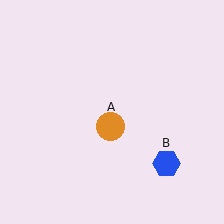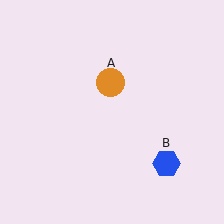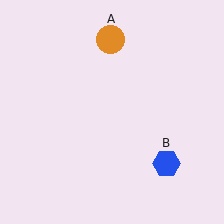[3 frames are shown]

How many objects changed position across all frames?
1 object changed position: orange circle (object A).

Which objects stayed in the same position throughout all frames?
Blue hexagon (object B) remained stationary.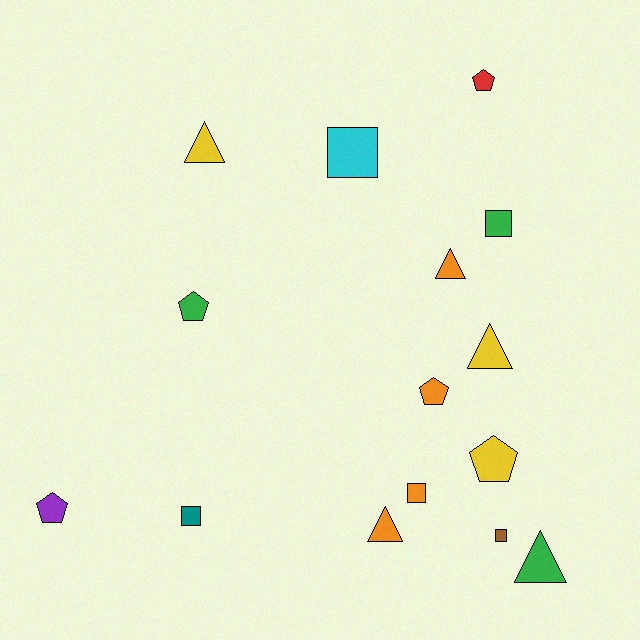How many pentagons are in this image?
There are 5 pentagons.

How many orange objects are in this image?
There are 4 orange objects.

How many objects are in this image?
There are 15 objects.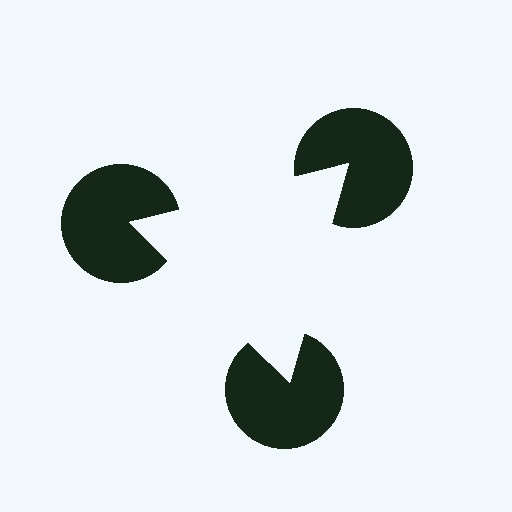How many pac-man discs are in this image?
There are 3 — one at each vertex of the illusory triangle.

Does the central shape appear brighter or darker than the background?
It typically appears slightly brighter than the background, even though no actual brightness change is drawn.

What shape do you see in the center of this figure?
An illusory triangle — its edges are inferred from the aligned wedge cuts in the pac-man discs, not physically drawn.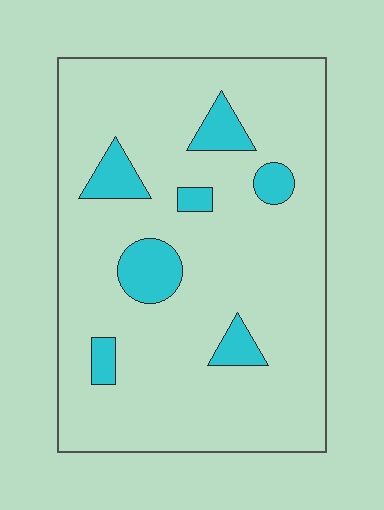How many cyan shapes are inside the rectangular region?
7.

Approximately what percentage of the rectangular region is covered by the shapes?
Approximately 10%.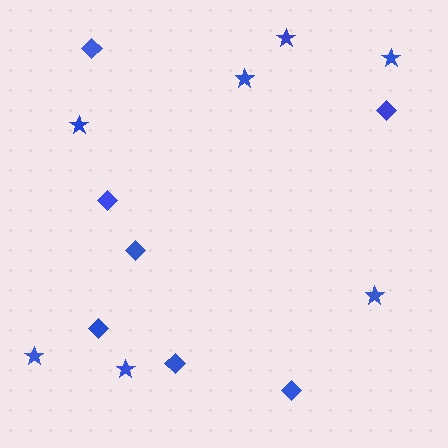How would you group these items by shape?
There are 2 groups: one group of diamonds (7) and one group of stars (7).